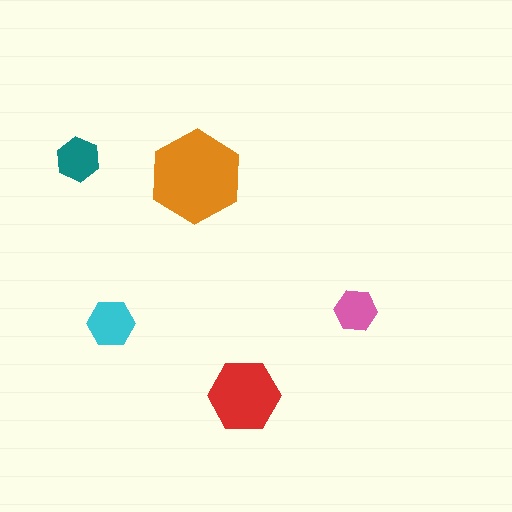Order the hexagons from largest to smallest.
the orange one, the red one, the cyan one, the teal one, the pink one.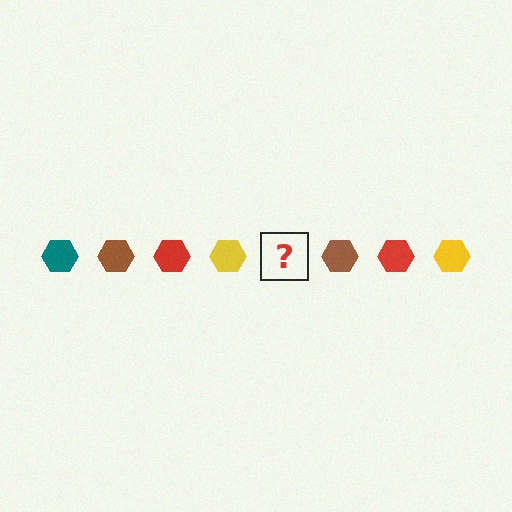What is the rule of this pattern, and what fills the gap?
The rule is that the pattern cycles through teal, brown, red, yellow hexagons. The gap should be filled with a teal hexagon.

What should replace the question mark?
The question mark should be replaced with a teal hexagon.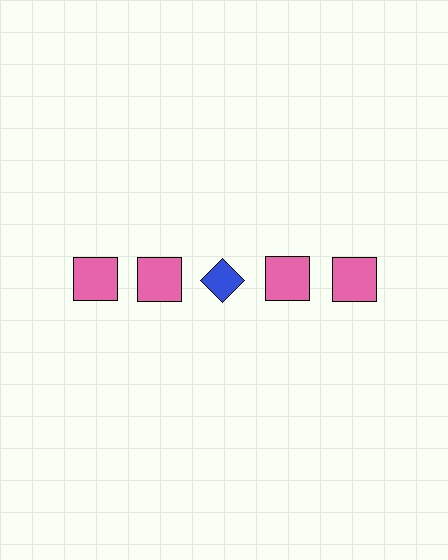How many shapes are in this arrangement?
There are 5 shapes arranged in a grid pattern.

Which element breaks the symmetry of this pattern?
The blue diamond in the top row, center column breaks the symmetry. All other shapes are pink squares.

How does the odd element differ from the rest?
It differs in both color (blue instead of pink) and shape (diamond instead of square).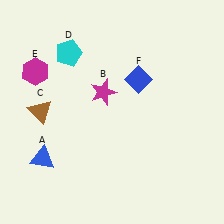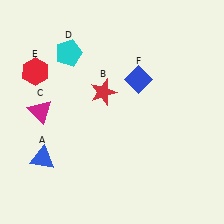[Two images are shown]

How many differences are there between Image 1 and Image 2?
There are 3 differences between the two images.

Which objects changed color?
B changed from magenta to red. C changed from brown to magenta. E changed from magenta to red.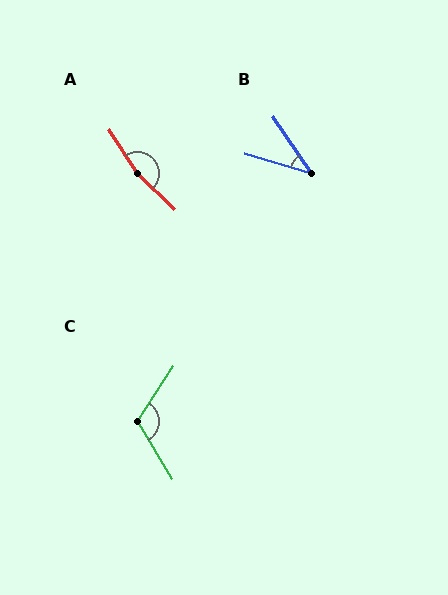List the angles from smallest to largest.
B (39°), C (116°), A (166°).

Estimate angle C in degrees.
Approximately 116 degrees.